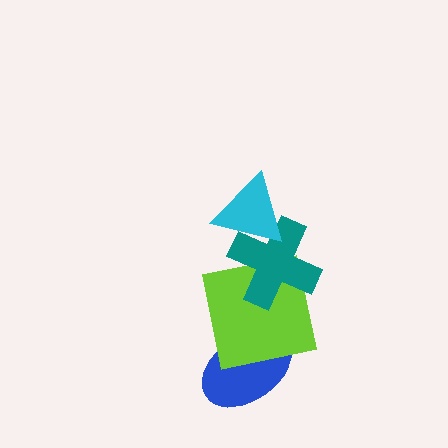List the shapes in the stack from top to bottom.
From top to bottom: the cyan triangle, the teal cross, the lime square, the blue ellipse.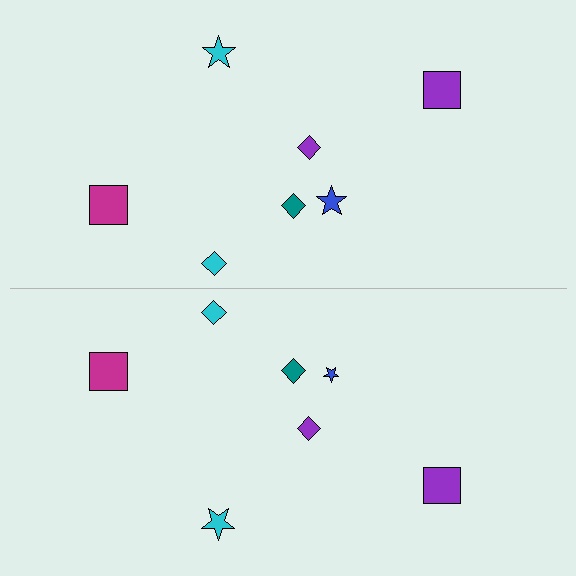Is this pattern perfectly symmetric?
No, the pattern is not perfectly symmetric. The blue star on the bottom side has a different size than its mirror counterpart.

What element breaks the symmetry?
The blue star on the bottom side has a different size than its mirror counterpart.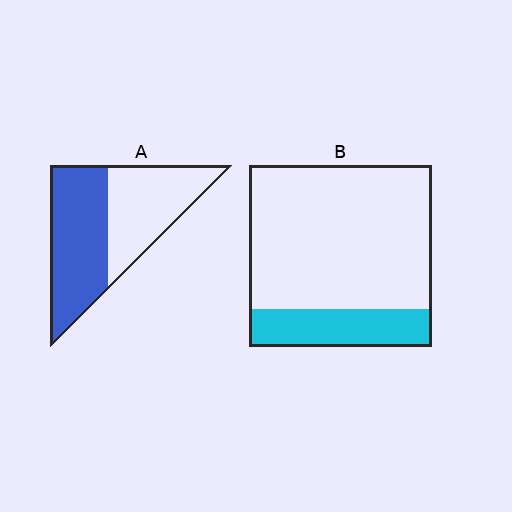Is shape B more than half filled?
No.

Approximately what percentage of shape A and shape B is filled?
A is approximately 55% and B is approximately 20%.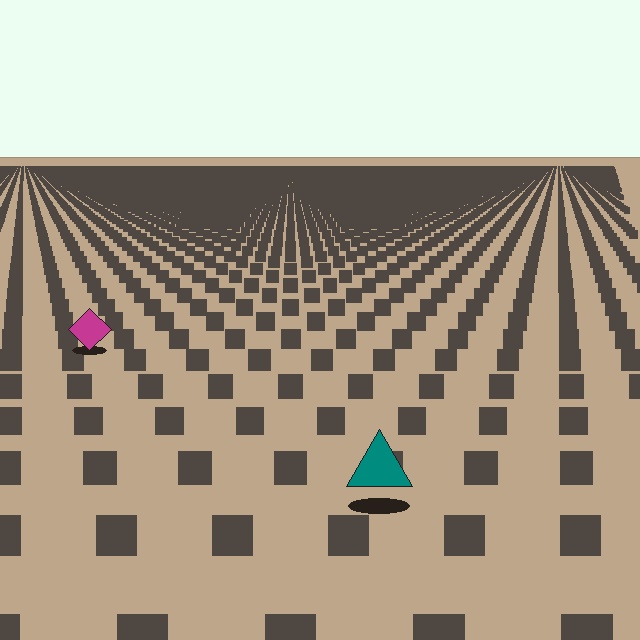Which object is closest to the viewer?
The teal triangle is closest. The texture marks near it are larger and more spread out.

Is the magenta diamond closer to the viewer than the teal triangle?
No. The teal triangle is closer — you can tell from the texture gradient: the ground texture is coarser near it.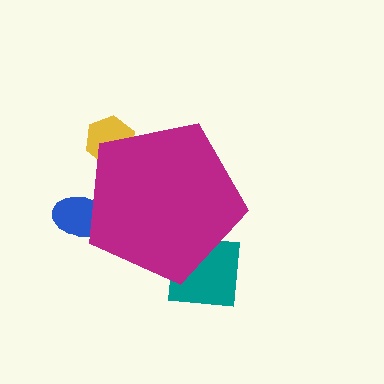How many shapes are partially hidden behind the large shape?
3 shapes are partially hidden.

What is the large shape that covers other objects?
A magenta pentagon.